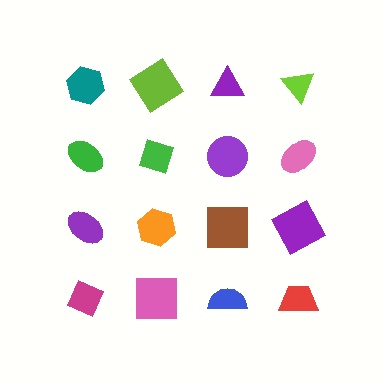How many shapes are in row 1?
4 shapes.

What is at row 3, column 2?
An orange hexagon.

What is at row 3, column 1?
A purple ellipse.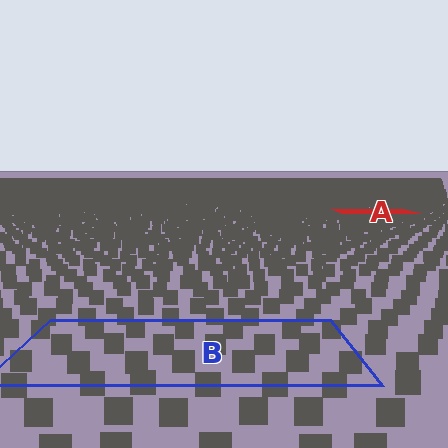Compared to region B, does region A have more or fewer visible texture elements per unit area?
Region A has more texture elements per unit area — they are packed more densely because it is farther away.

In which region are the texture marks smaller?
The texture marks are smaller in region A, because it is farther away.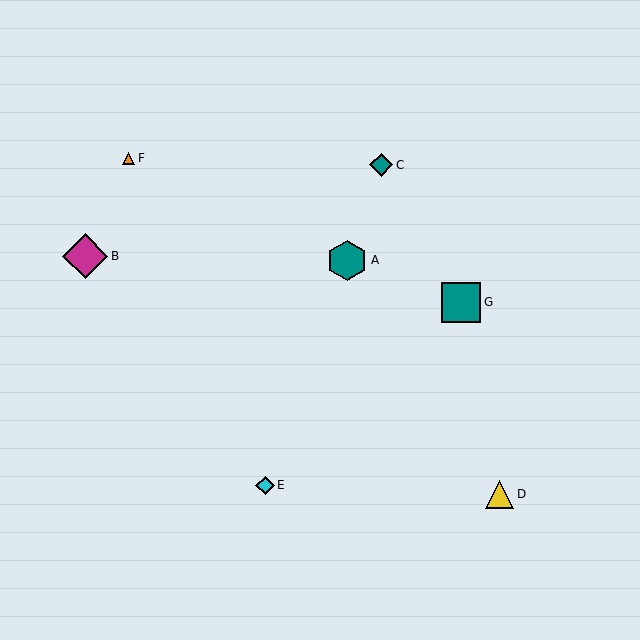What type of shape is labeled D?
Shape D is a yellow triangle.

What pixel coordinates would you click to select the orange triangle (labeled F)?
Click at (129, 158) to select the orange triangle F.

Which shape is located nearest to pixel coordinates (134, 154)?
The orange triangle (labeled F) at (129, 158) is nearest to that location.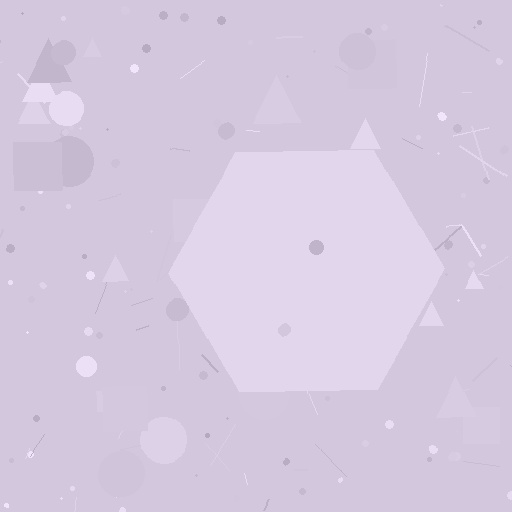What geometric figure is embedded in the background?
A hexagon is embedded in the background.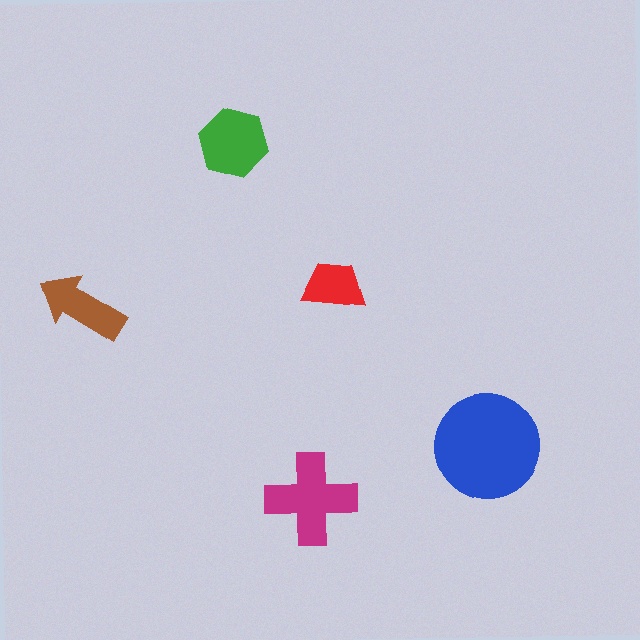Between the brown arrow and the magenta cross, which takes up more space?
The magenta cross.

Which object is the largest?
The blue circle.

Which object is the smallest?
The red trapezoid.